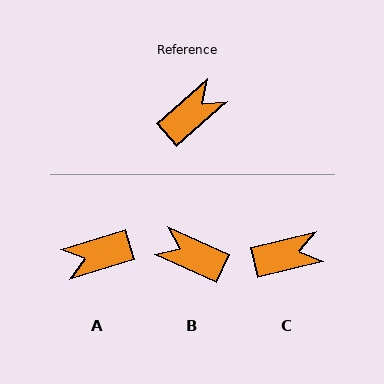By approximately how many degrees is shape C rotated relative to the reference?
Approximately 28 degrees clockwise.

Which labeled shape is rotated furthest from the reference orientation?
A, about 156 degrees away.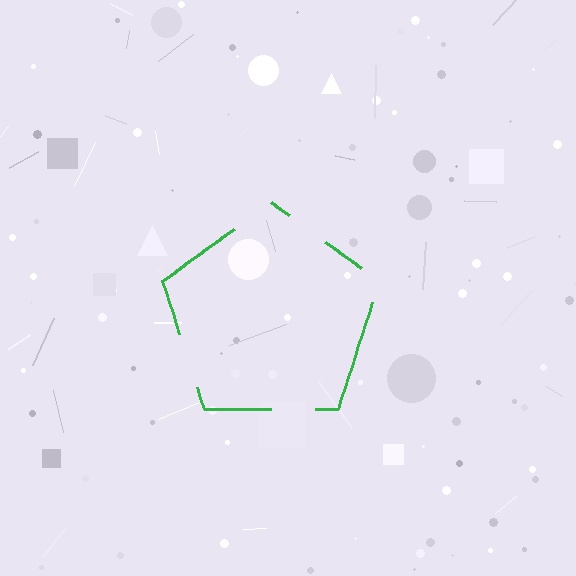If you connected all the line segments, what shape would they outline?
They would outline a pentagon.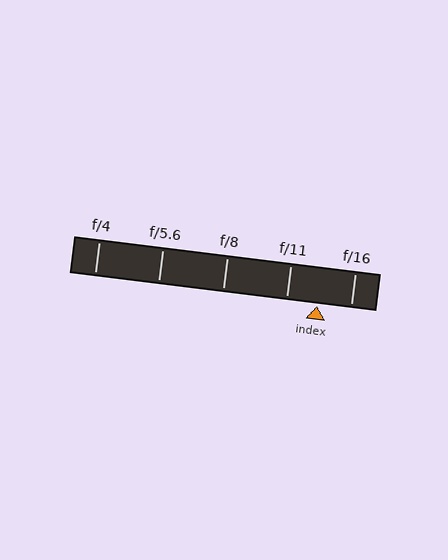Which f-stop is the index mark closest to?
The index mark is closest to f/11.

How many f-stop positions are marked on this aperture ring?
There are 5 f-stop positions marked.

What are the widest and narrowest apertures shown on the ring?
The widest aperture shown is f/4 and the narrowest is f/16.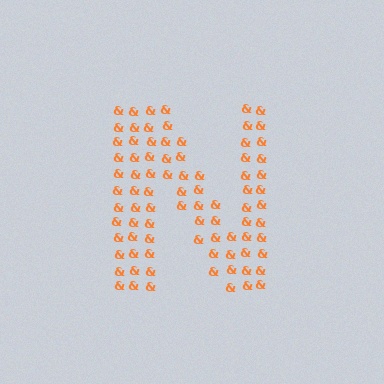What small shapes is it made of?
It is made of small ampersands.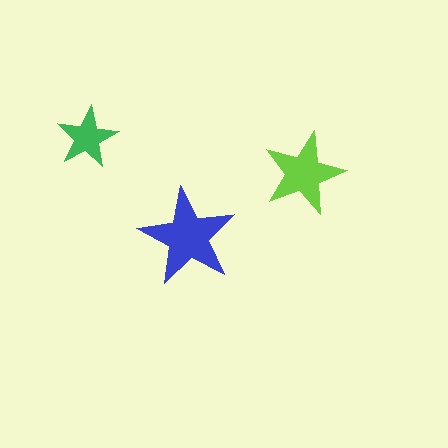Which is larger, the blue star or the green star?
The blue one.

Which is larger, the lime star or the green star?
The lime one.